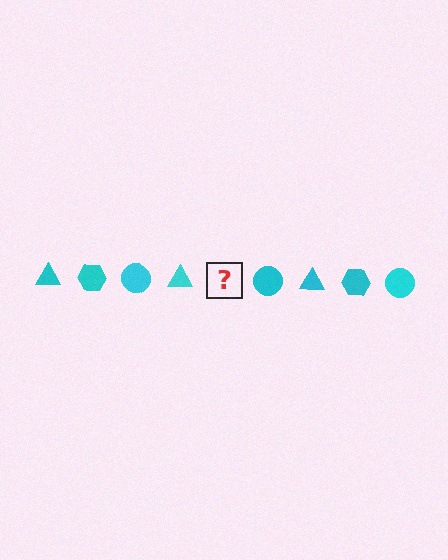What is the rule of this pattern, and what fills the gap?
The rule is that the pattern cycles through triangle, hexagon, circle shapes in cyan. The gap should be filled with a cyan hexagon.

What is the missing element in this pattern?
The missing element is a cyan hexagon.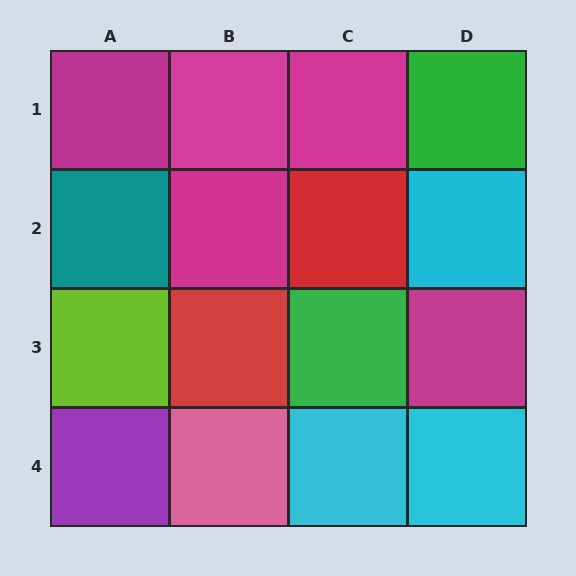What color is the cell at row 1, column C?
Magenta.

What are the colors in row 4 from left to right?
Purple, pink, cyan, cyan.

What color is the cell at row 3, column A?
Lime.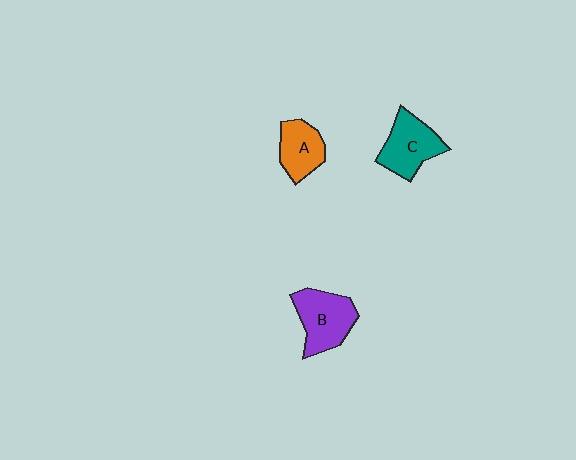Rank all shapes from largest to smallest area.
From largest to smallest: B (purple), C (teal), A (orange).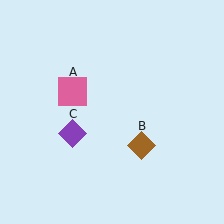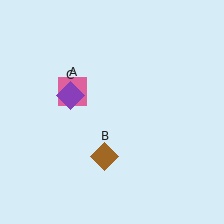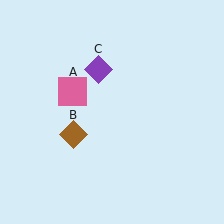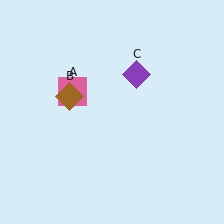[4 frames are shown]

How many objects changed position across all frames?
2 objects changed position: brown diamond (object B), purple diamond (object C).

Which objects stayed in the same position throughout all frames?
Pink square (object A) remained stationary.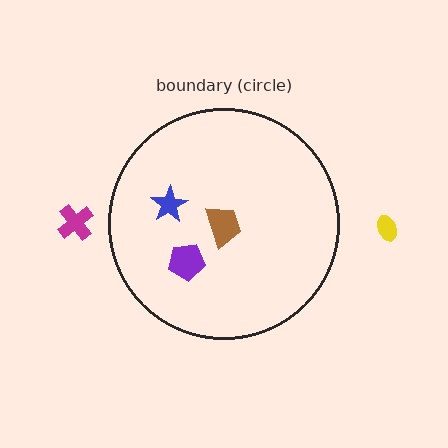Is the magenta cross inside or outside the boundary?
Outside.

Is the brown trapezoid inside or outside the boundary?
Inside.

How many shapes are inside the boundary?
3 inside, 2 outside.